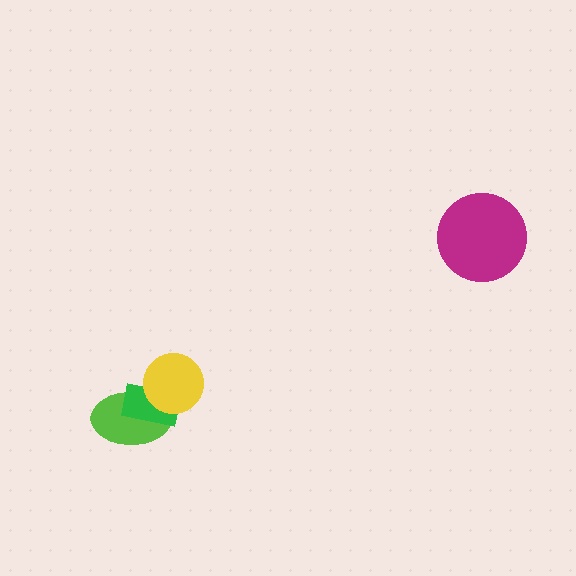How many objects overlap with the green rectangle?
2 objects overlap with the green rectangle.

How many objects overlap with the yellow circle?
2 objects overlap with the yellow circle.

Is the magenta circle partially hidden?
No, no other shape covers it.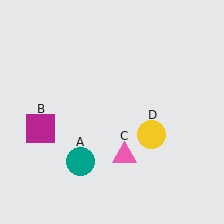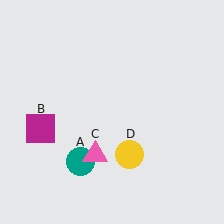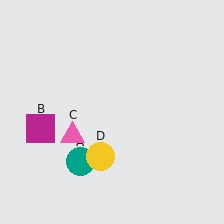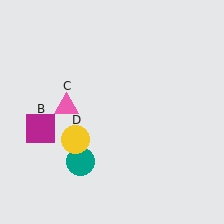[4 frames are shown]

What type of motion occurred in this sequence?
The pink triangle (object C), yellow circle (object D) rotated clockwise around the center of the scene.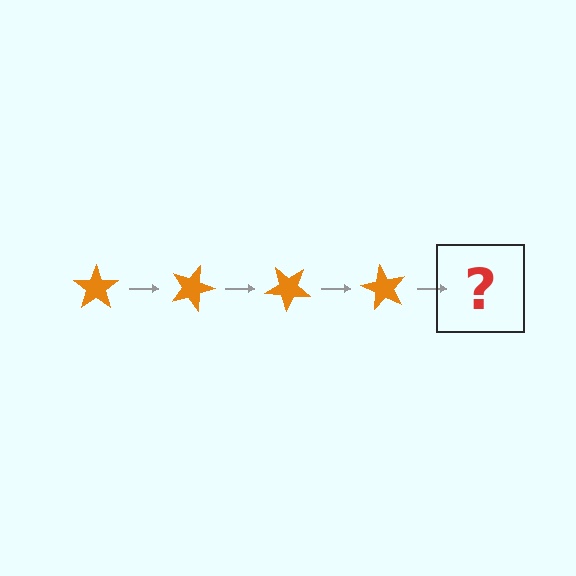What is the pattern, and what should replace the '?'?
The pattern is that the star rotates 20 degrees each step. The '?' should be an orange star rotated 80 degrees.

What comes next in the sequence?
The next element should be an orange star rotated 80 degrees.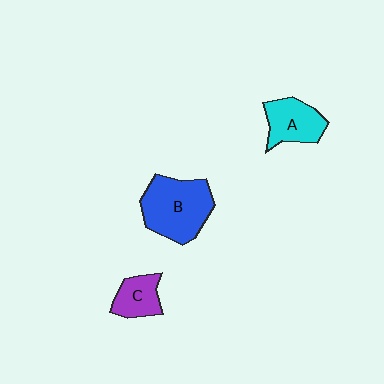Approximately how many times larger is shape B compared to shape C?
Approximately 2.2 times.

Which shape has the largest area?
Shape B (blue).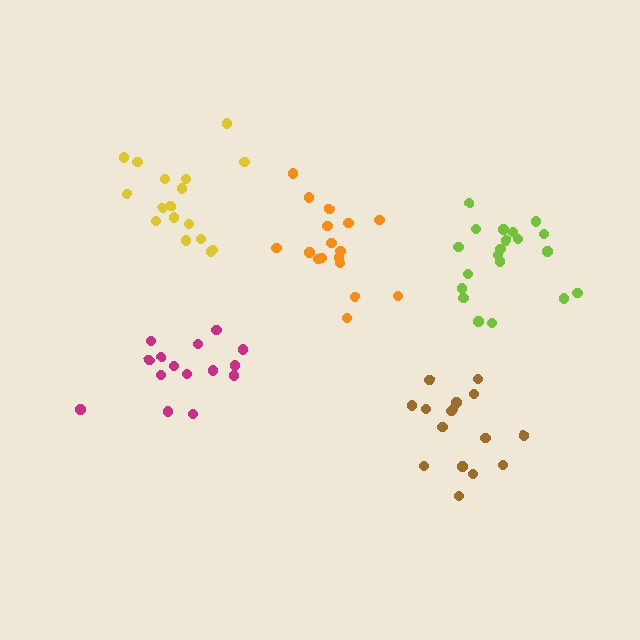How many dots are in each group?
Group 1: 17 dots, Group 2: 15 dots, Group 3: 17 dots, Group 4: 20 dots, Group 5: 16 dots (85 total).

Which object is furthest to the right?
The lime cluster is rightmost.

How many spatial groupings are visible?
There are 5 spatial groupings.